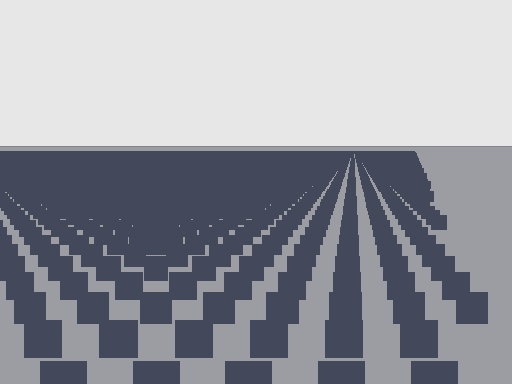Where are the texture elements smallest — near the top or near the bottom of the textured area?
Near the top.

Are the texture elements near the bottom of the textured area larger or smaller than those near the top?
Larger. Near the bottom, elements are closer to the viewer and appear at a bigger on-screen size.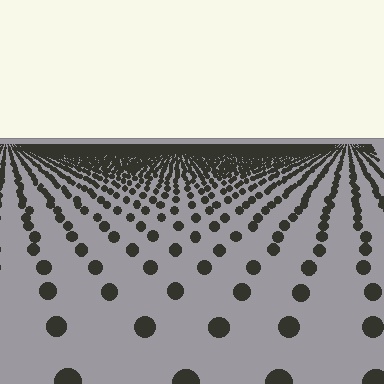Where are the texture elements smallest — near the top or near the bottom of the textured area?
Near the top.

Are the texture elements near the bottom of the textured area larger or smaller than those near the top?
Larger. Near the bottom, elements are closer to the viewer and appear at a bigger on-screen size.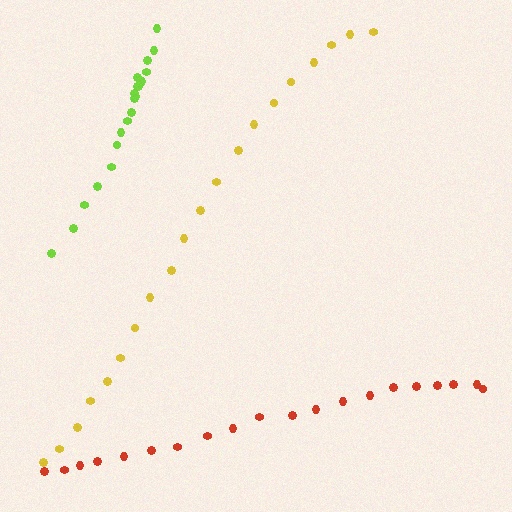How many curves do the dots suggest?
There are 3 distinct paths.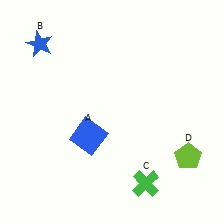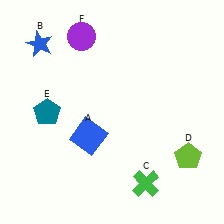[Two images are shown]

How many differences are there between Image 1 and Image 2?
There are 2 differences between the two images.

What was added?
A teal pentagon (E), a purple circle (F) were added in Image 2.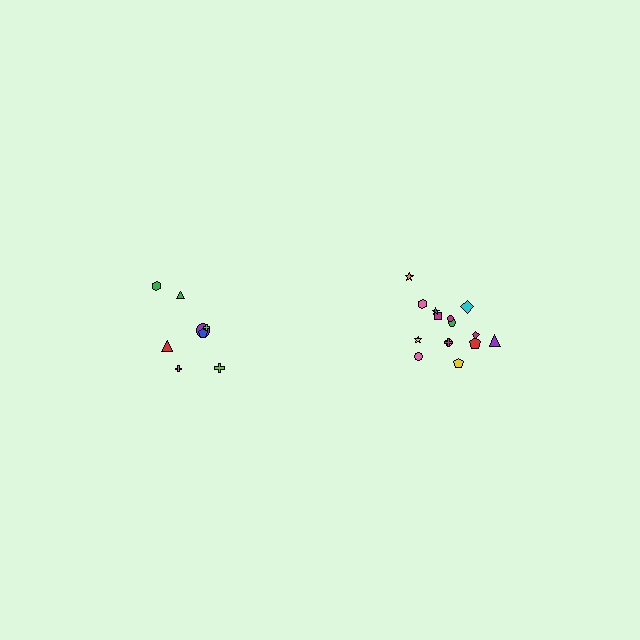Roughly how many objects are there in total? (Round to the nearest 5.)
Roughly 25 objects in total.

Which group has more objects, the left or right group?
The right group.